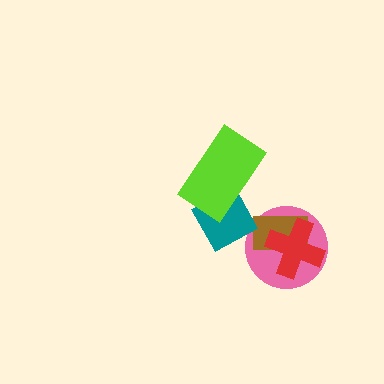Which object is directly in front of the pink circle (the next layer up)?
The brown rectangle is directly in front of the pink circle.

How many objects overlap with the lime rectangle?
1 object overlaps with the lime rectangle.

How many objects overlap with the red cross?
2 objects overlap with the red cross.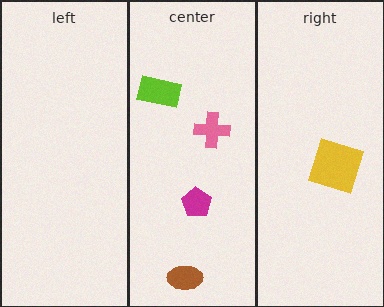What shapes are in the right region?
The yellow square.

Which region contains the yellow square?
The right region.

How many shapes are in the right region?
1.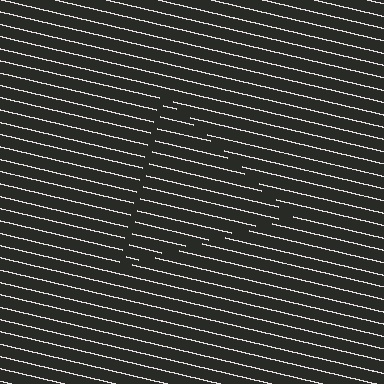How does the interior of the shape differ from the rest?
The interior of the shape contains the same grating, shifted by half a period — the contour is defined by the phase discontinuity where line-ends from the inner and outer gratings abut.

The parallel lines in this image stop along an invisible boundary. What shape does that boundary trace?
An illusory triangle. The interior of the shape contains the same grating, shifted by half a period — the contour is defined by the phase discontinuity where line-ends from the inner and outer gratings abut.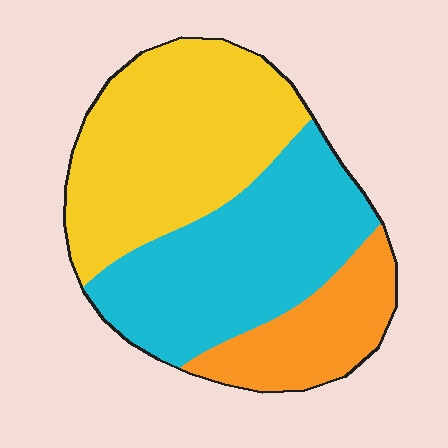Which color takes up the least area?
Orange, at roughly 20%.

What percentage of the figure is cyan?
Cyan covers 39% of the figure.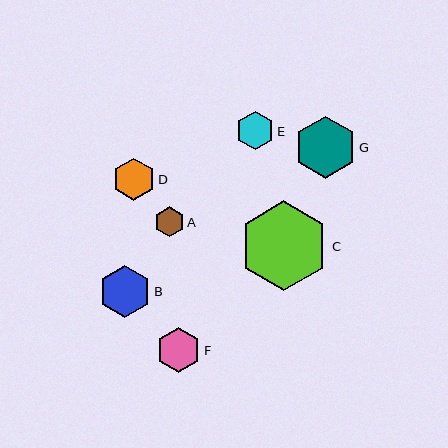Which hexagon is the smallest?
Hexagon A is the smallest with a size of approximately 30 pixels.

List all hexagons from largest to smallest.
From largest to smallest: C, G, B, F, D, E, A.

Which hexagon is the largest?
Hexagon C is the largest with a size of approximately 90 pixels.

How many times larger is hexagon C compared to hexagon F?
Hexagon C is approximately 2.0 times the size of hexagon F.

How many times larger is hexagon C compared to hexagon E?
Hexagon C is approximately 2.3 times the size of hexagon E.